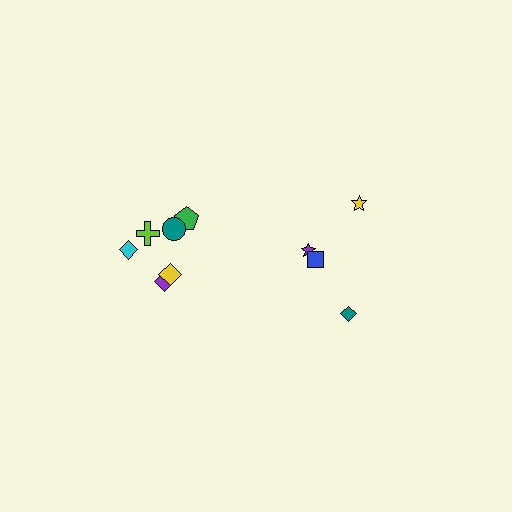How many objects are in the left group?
There are 6 objects.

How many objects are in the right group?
There are 4 objects.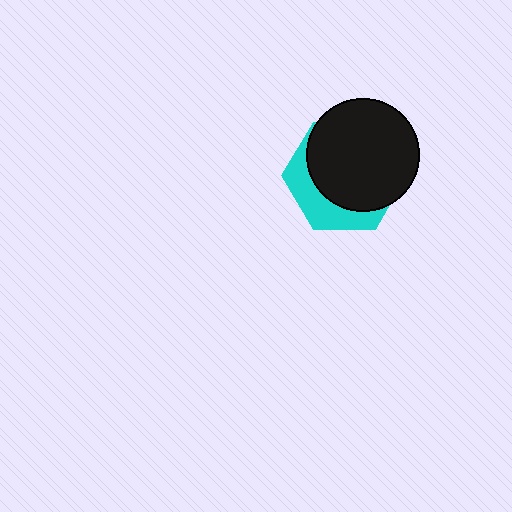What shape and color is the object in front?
The object in front is a black circle.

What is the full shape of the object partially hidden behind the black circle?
The partially hidden object is a cyan hexagon.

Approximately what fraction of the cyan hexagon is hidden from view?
Roughly 69% of the cyan hexagon is hidden behind the black circle.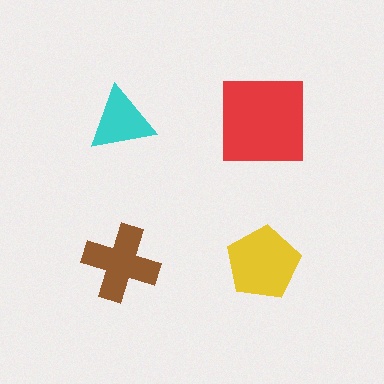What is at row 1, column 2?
A red square.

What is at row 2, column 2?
A yellow pentagon.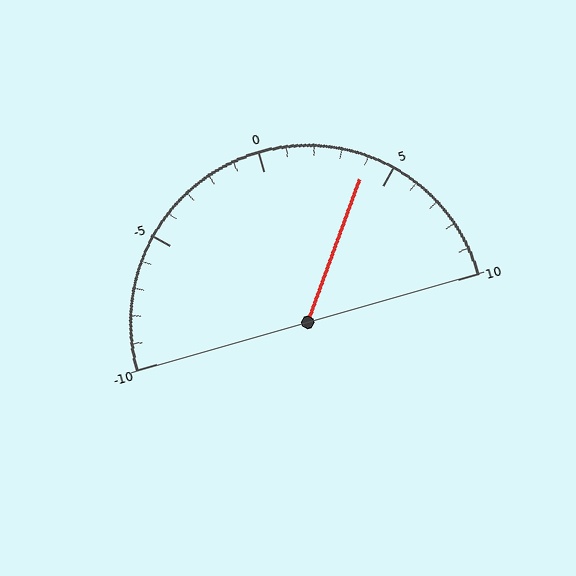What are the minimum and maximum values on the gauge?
The gauge ranges from -10 to 10.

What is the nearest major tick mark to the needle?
The nearest major tick mark is 5.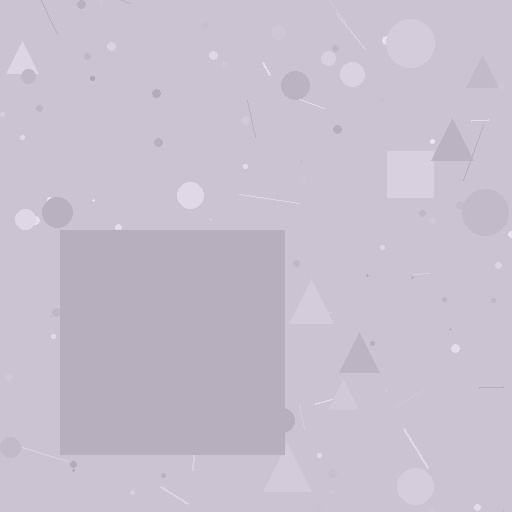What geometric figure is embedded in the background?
A square is embedded in the background.